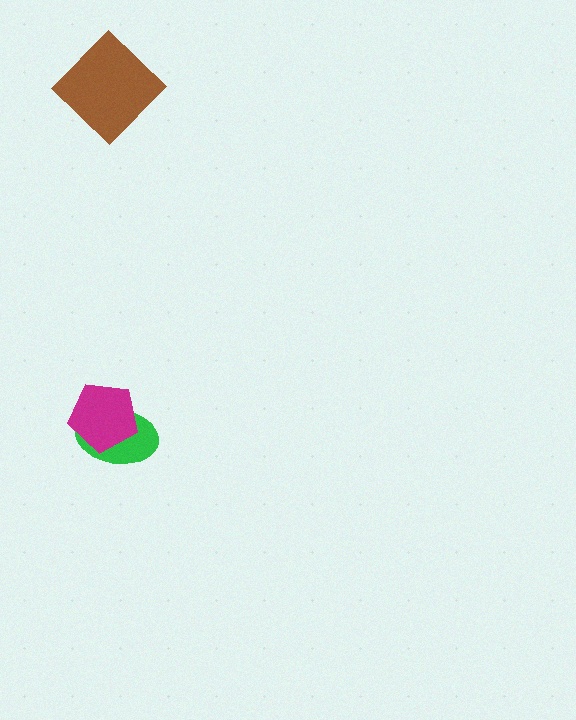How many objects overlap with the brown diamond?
0 objects overlap with the brown diamond.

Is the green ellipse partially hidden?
Yes, it is partially covered by another shape.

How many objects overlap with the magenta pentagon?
1 object overlaps with the magenta pentagon.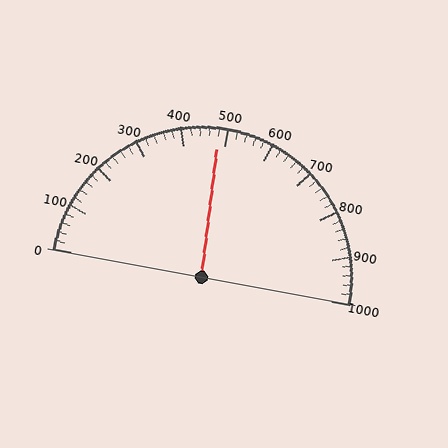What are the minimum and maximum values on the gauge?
The gauge ranges from 0 to 1000.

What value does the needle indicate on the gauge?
The needle indicates approximately 480.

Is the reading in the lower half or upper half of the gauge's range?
The reading is in the lower half of the range (0 to 1000).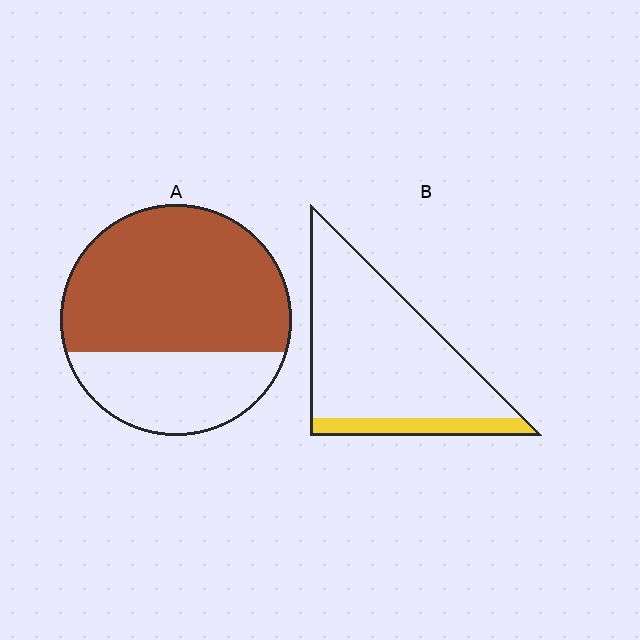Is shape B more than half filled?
No.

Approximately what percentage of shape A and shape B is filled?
A is approximately 65% and B is approximately 15%.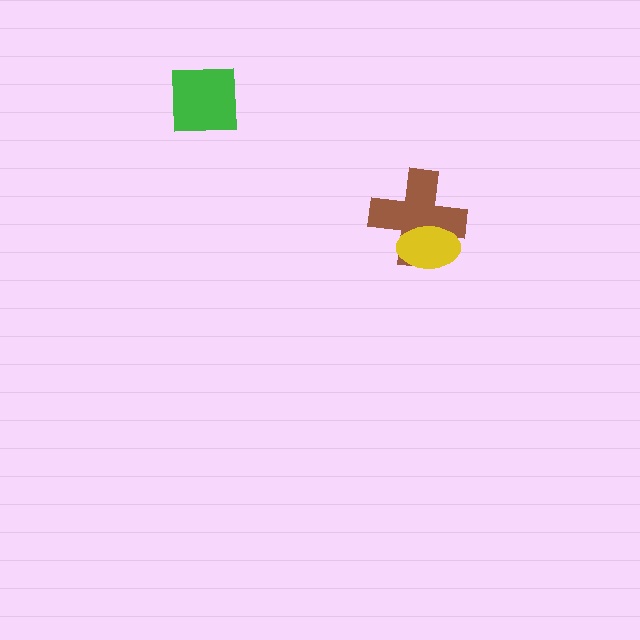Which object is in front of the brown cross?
The yellow ellipse is in front of the brown cross.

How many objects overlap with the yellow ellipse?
1 object overlaps with the yellow ellipse.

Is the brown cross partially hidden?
Yes, it is partially covered by another shape.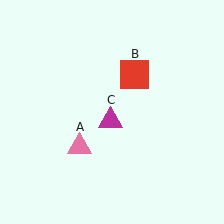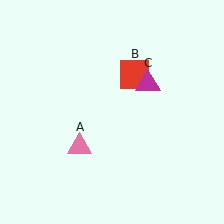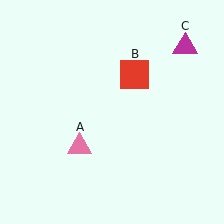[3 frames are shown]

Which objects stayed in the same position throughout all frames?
Pink triangle (object A) and red square (object B) remained stationary.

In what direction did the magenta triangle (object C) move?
The magenta triangle (object C) moved up and to the right.